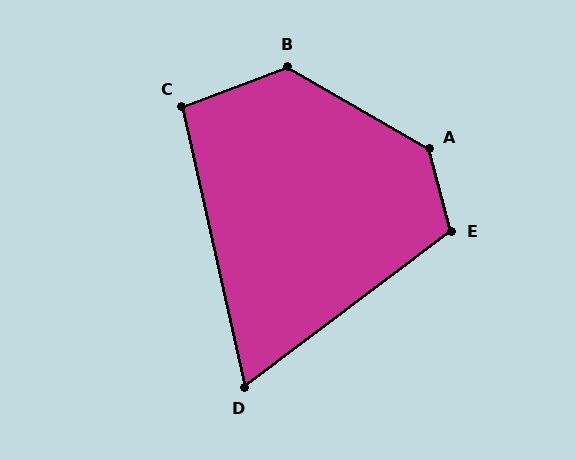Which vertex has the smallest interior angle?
D, at approximately 66 degrees.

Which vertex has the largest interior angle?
A, at approximately 135 degrees.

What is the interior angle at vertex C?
Approximately 98 degrees (obtuse).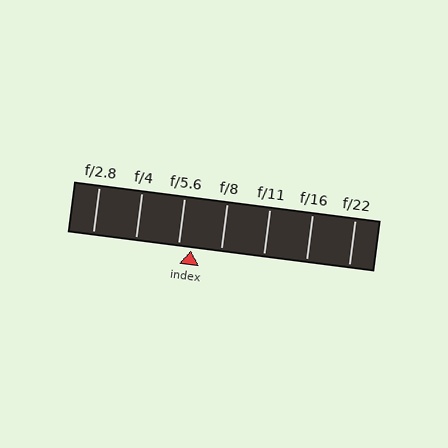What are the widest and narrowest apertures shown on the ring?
The widest aperture shown is f/2.8 and the narrowest is f/22.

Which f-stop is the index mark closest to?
The index mark is closest to f/5.6.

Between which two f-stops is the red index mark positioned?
The index mark is between f/5.6 and f/8.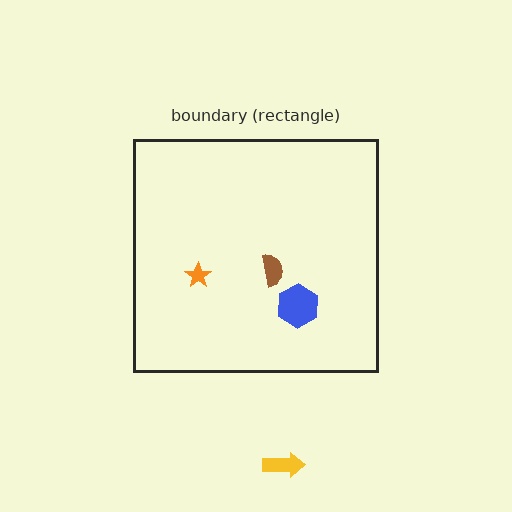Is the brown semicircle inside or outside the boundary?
Inside.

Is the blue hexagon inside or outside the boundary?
Inside.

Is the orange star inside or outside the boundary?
Inside.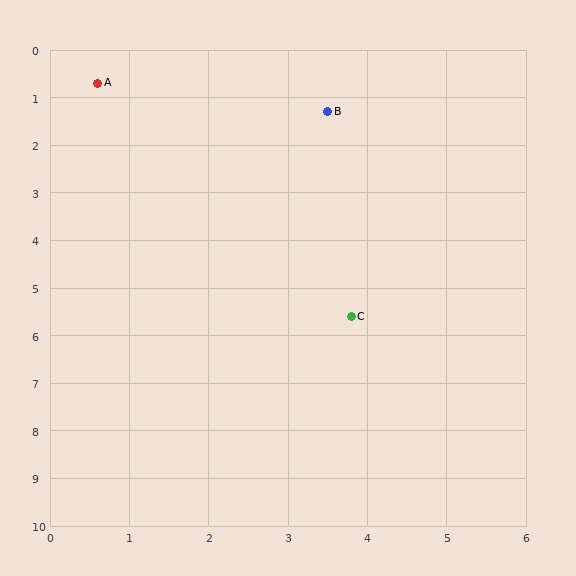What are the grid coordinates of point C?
Point C is at approximately (3.8, 5.6).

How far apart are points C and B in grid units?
Points C and B are about 4.3 grid units apart.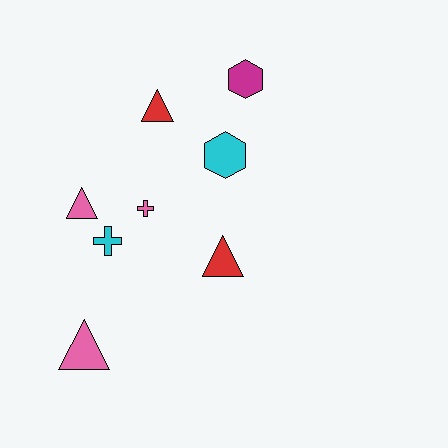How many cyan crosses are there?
There is 1 cyan cross.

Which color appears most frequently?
Pink, with 3 objects.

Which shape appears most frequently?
Triangle, with 4 objects.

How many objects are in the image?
There are 8 objects.